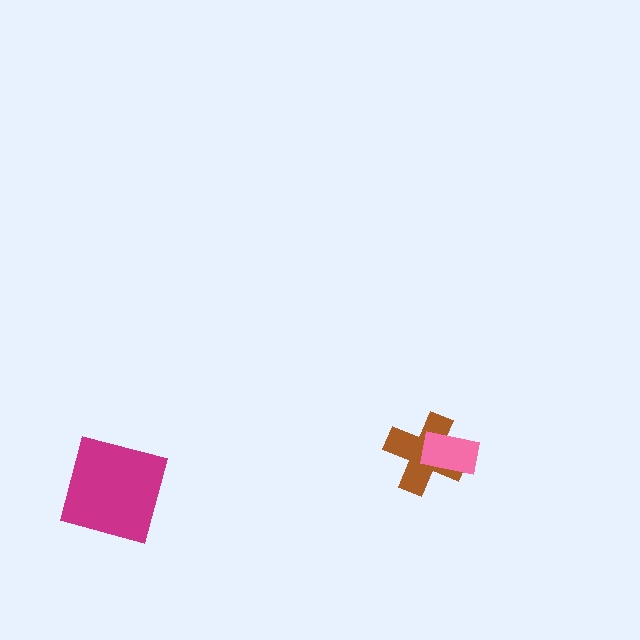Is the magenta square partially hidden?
No, no other shape covers it.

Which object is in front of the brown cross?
The pink rectangle is in front of the brown cross.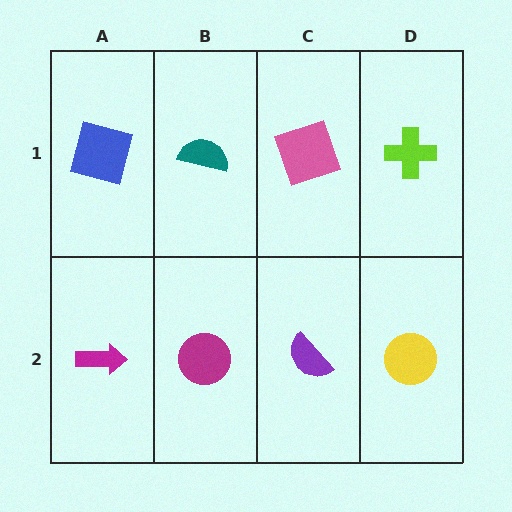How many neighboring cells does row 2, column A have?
2.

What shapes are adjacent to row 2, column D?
A lime cross (row 1, column D), a purple semicircle (row 2, column C).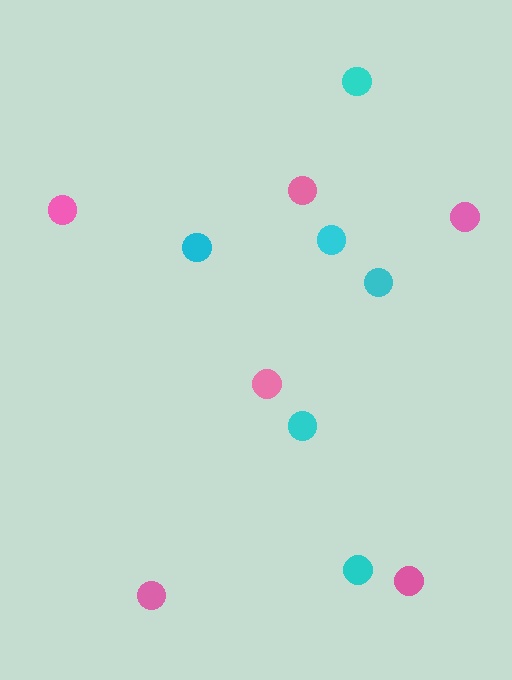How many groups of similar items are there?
There are 2 groups: one group of cyan circles (6) and one group of pink circles (6).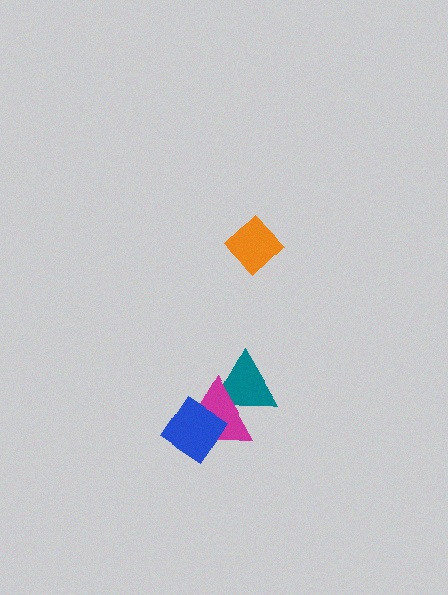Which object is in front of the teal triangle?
The magenta triangle is in front of the teal triangle.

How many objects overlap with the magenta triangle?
2 objects overlap with the magenta triangle.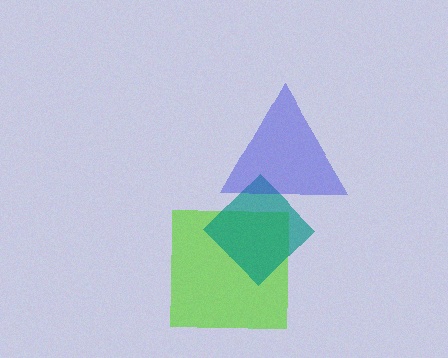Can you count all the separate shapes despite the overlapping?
Yes, there are 3 separate shapes.